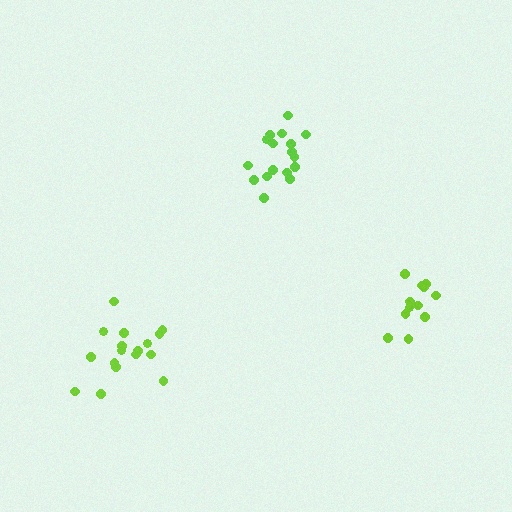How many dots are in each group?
Group 1: 12 dots, Group 2: 17 dots, Group 3: 17 dots (46 total).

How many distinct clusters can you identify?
There are 3 distinct clusters.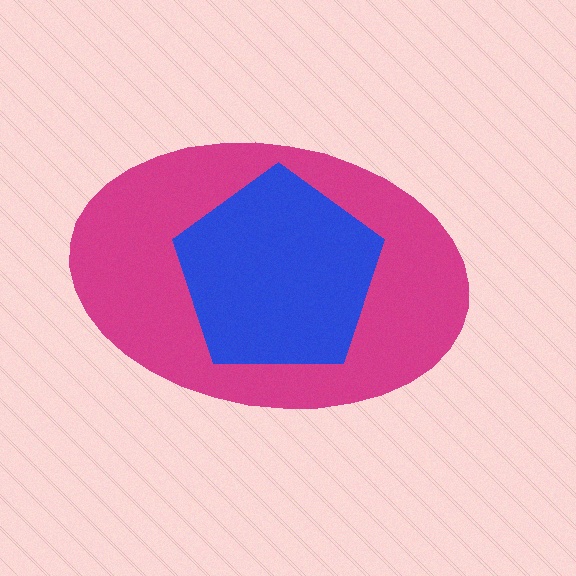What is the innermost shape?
The blue pentagon.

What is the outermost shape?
The magenta ellipse.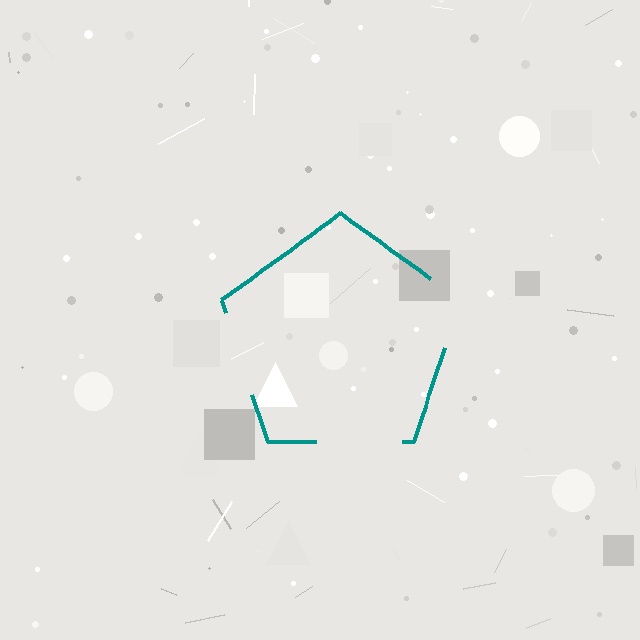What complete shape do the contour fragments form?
The contour fragments form a pentagon.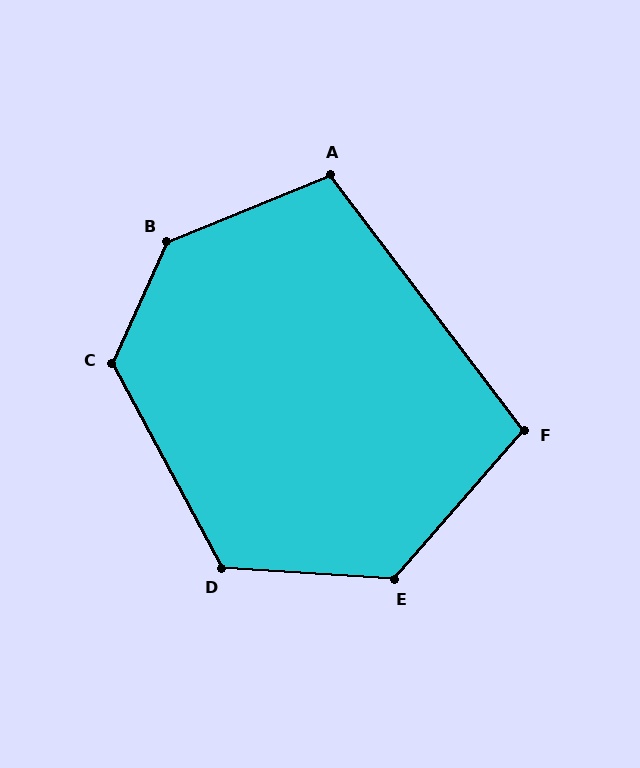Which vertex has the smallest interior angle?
F, at approximately 102 degrees.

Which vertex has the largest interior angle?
B, at approximately 136 degrees.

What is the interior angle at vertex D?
Approximately 122 degrees (obtuse).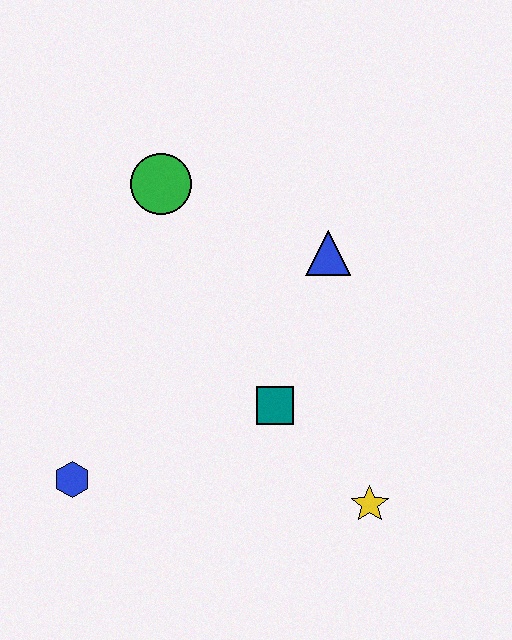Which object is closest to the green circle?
The blue triangle is closest to the green circle.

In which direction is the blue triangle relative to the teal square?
The blue triangle is above the teal square.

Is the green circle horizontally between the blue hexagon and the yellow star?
Yes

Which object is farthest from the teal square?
The green circle is farthest from the teal square.